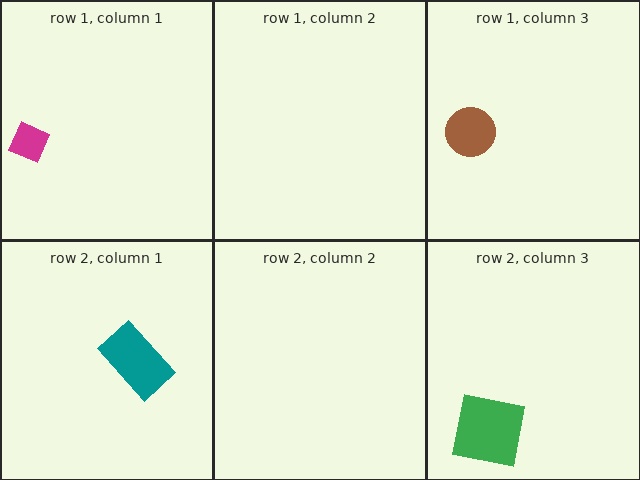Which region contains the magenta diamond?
The row 1, column 1 region.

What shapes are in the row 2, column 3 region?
The green square.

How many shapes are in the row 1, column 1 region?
1.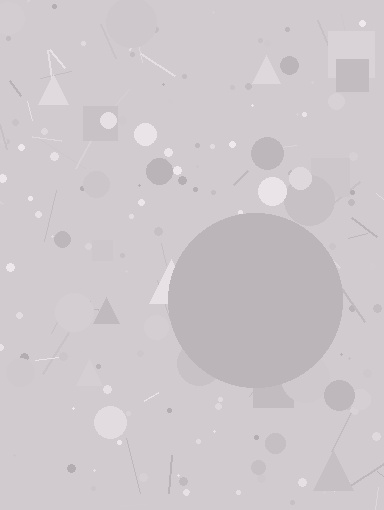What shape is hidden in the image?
A circle is hidden in the image.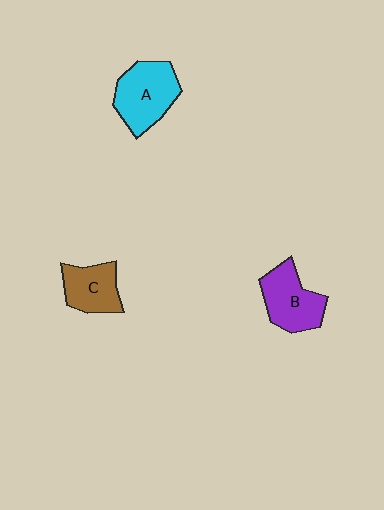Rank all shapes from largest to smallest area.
From largest to smallest: A (cyan), B (purple), C (brown).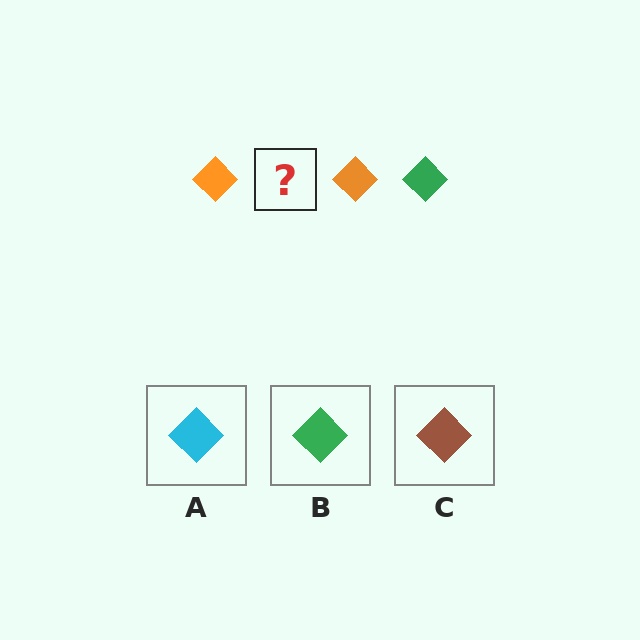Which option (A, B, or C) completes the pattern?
B.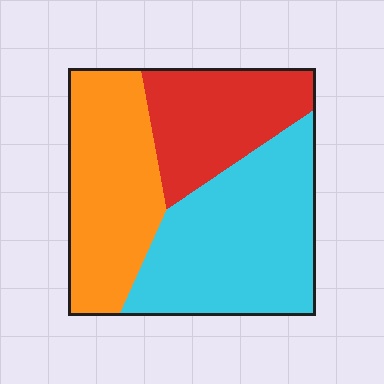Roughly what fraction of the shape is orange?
Orange covers 33% of the shape.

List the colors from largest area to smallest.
From largest to smallest: cyan, orange, red.